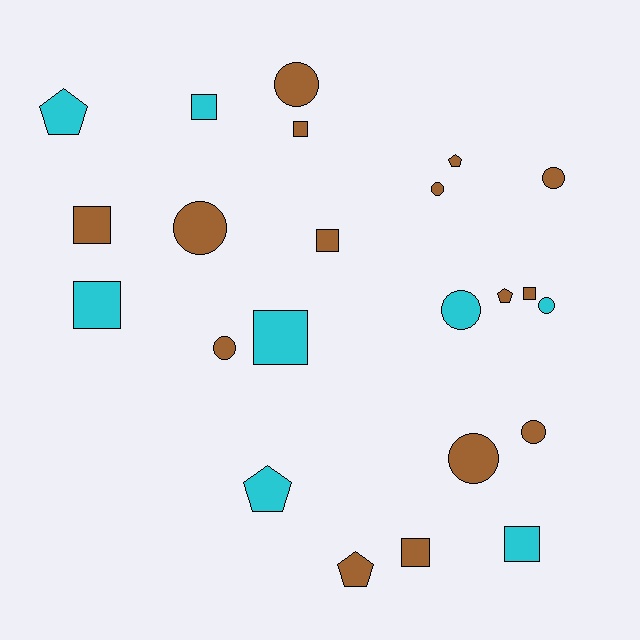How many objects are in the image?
There are 23 objects.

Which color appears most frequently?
Brown, with 15 objects.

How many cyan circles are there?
There are 2 cyan circles.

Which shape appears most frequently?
Circle, with 9 objects.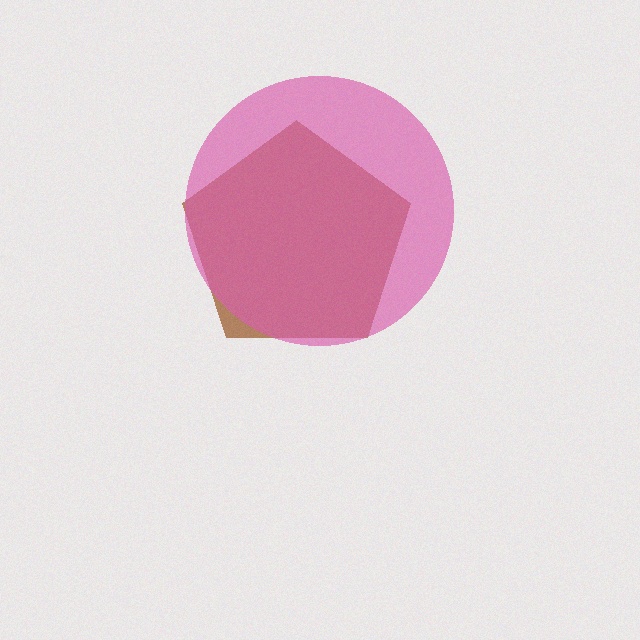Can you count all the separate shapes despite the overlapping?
Yes, there are 2 separate shapes.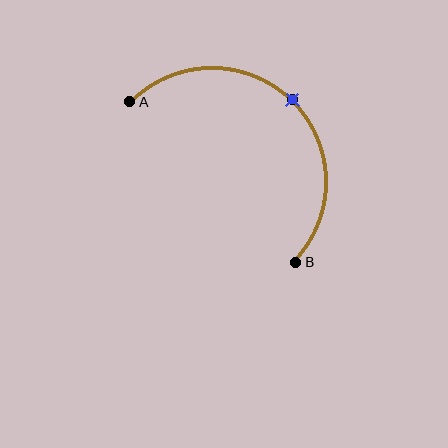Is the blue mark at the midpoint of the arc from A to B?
Yes. The blue mark lies on the arc at equal arc-length from both A and B — it is the arc midpoint.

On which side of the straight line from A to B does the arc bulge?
The arc bulges above and to the right of the straight line connecting A and B.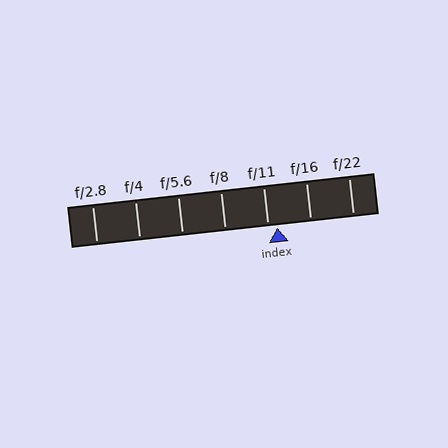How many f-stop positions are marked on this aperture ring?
There are 7 f-stop positions marked.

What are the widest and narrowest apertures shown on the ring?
The widest aperture shown is f/2.8 and the narrowest is f/22.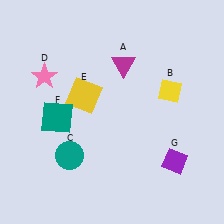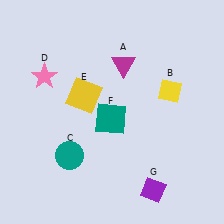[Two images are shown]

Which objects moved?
The objects that moved are: the teal square (F), the purple diamond (G).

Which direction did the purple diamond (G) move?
The purple diamond (G) moved down.